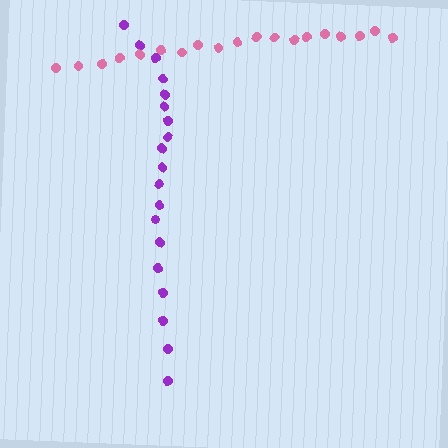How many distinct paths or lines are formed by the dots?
There are 2 distinct paths.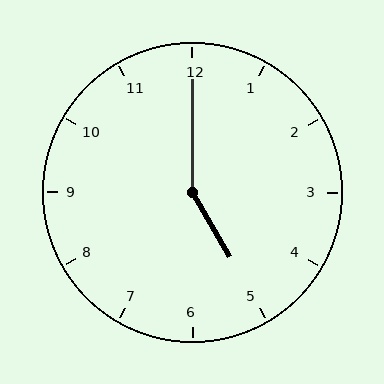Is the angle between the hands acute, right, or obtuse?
It is obtuse.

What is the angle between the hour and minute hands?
Approximately 150 degrees.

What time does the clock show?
5:00.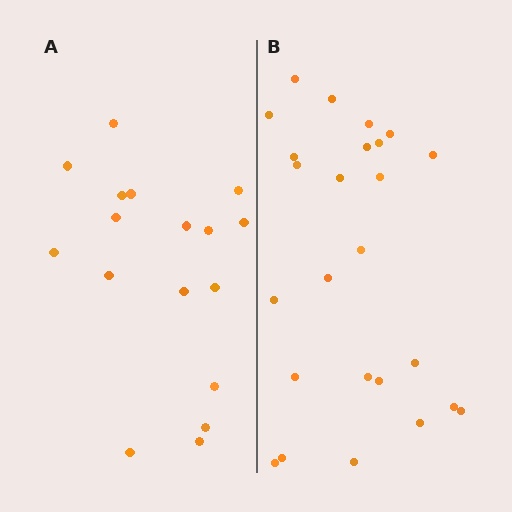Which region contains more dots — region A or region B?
Region B (the right region) has more dots.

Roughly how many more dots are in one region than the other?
Region B has roughly 8 or so more dots than region A.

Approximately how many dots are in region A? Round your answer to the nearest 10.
About 20 dots. (The exact count is 17, which rounds to 20.)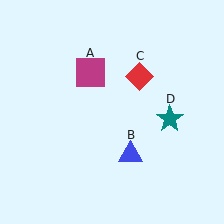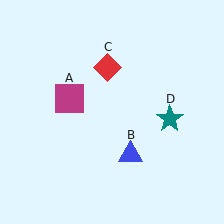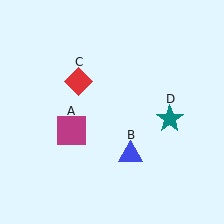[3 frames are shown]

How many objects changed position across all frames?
2 objects changed position: magenta square (object A), red diamond (object C).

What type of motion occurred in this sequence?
The magenta square (object A), red diamond (object C) rotated counterclockwise around the center of the scene.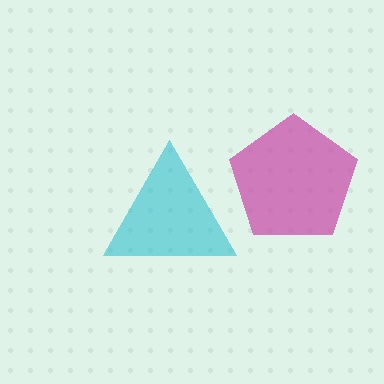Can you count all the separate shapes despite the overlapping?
Yes, there are 2 separate shapes.